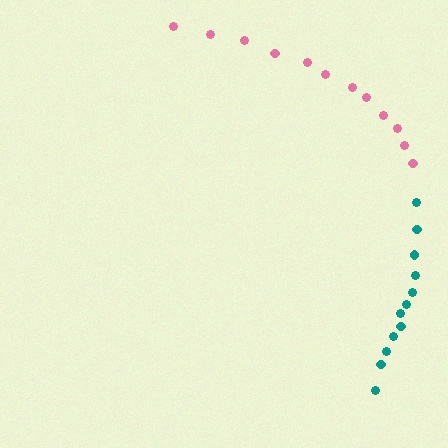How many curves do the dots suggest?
There are 2 distinct paths.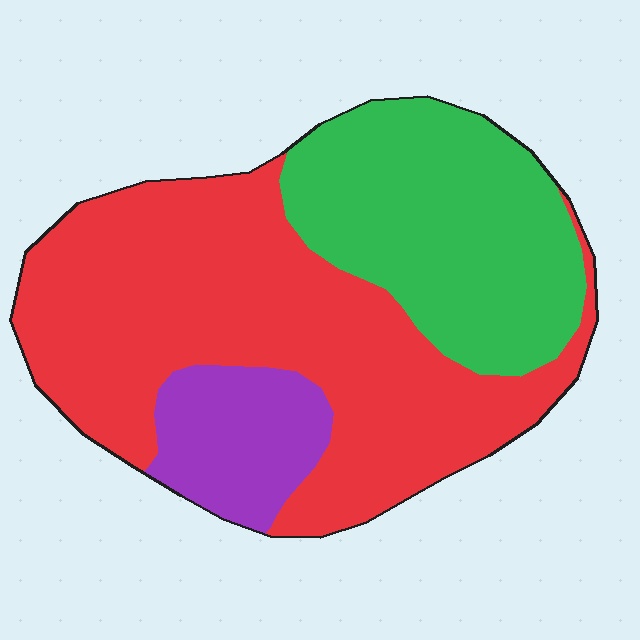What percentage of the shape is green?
Green covers around 30% of the shape.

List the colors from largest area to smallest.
From largest to smallest: red, green, purple.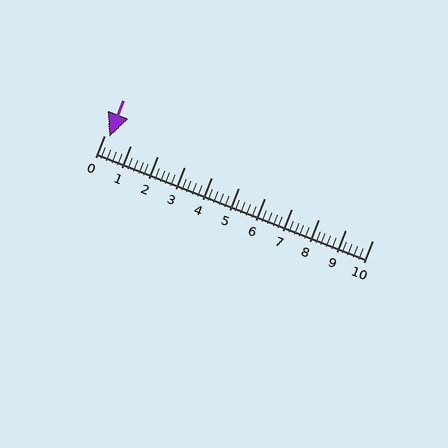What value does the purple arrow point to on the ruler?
The purple arrow points to approximately 0.2.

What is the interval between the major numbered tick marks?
The major tick marks are spaced 1 units apart.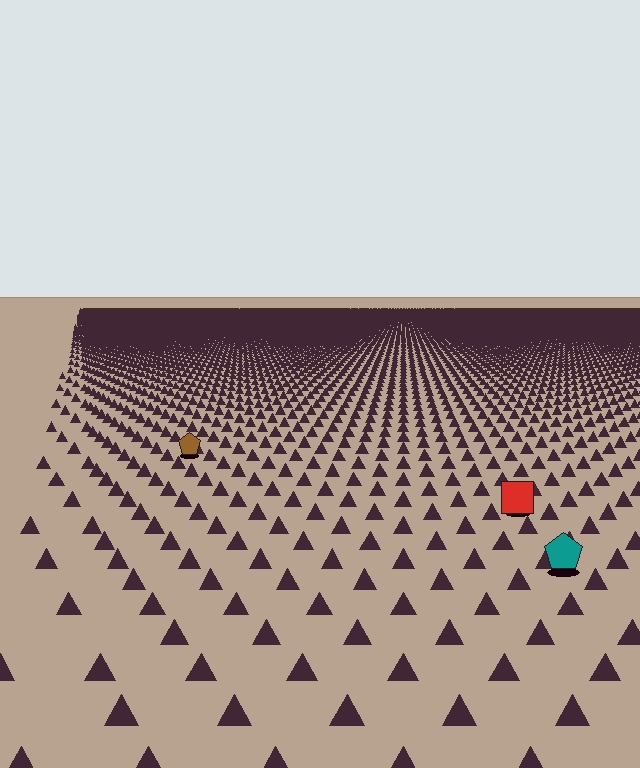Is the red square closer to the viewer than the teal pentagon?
No. The teal pentagon is closer — you can tell from the texture gradient: the ground texture is coarser near it.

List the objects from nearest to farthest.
From nearest to farthest: the teal pentagon, the red square, the brown pentagon.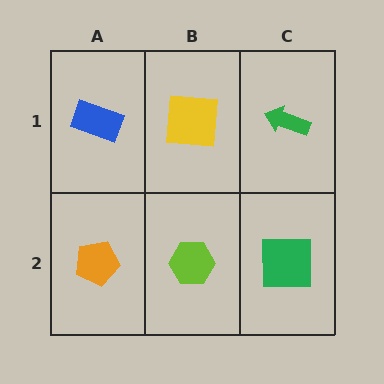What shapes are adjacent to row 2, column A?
A blue rectangle (row 1, column A), a lime hexagon (row 2, column B).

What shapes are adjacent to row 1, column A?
An orange pentagon (row 2, column A), a yellow square (row 1, column B).